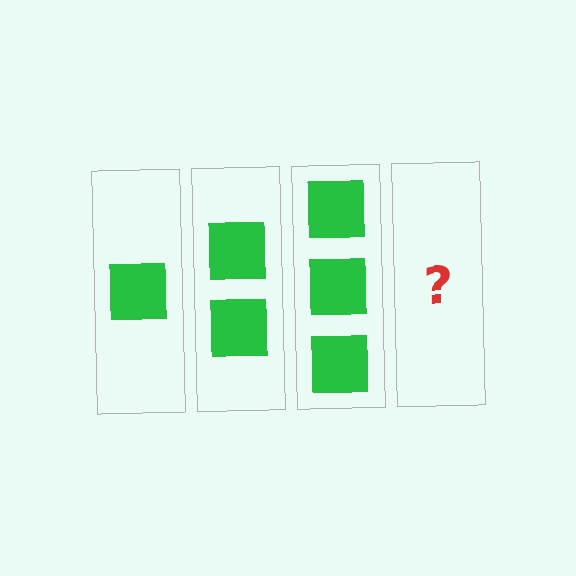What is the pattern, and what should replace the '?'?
The pattern is that each step adds one more square. The '?' should be 4 squares.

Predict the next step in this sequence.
The next step is 4 squares.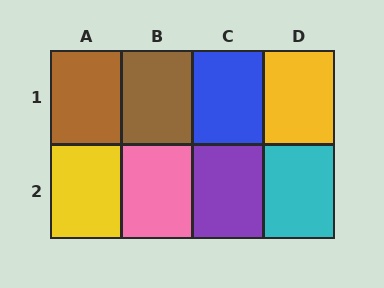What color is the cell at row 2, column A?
Yellow.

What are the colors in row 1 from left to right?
Brown, brown, blue, yellow.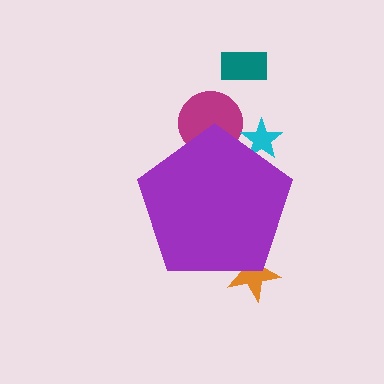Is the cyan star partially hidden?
Yes, the cyan star is partially hidden behind the purple pentagon.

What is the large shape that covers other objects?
A purple pentagon.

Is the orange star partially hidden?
Yes, the orange star is partially hidden behind the purple pentagon.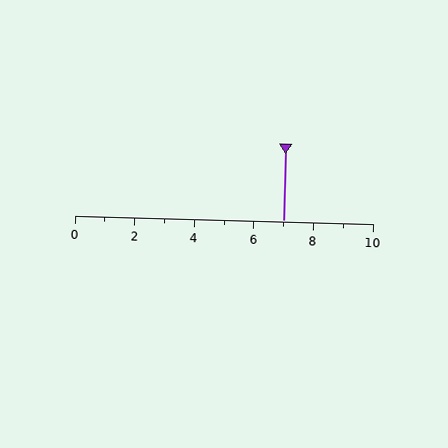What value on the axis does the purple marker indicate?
The marker indicates approximately 7.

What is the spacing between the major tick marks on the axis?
The major ticks are spaced 2 apart.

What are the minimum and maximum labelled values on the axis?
The axis runs from 0 to 10.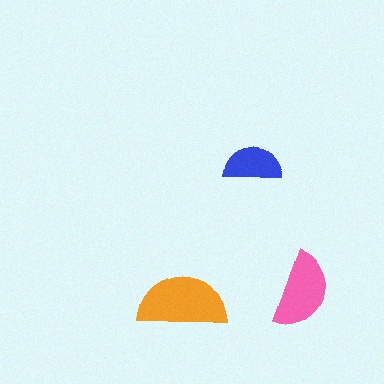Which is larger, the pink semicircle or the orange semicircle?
The orange one.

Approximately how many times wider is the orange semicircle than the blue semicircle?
About 1.5 times wider.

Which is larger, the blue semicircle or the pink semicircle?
The pink one.